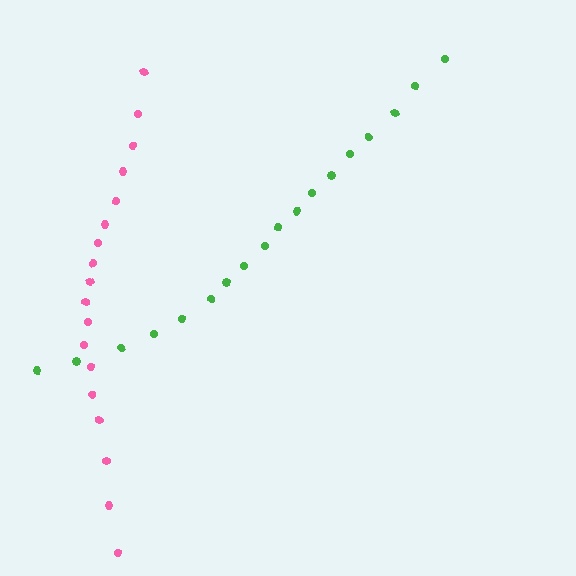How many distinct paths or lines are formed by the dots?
There are 2 distinct paths.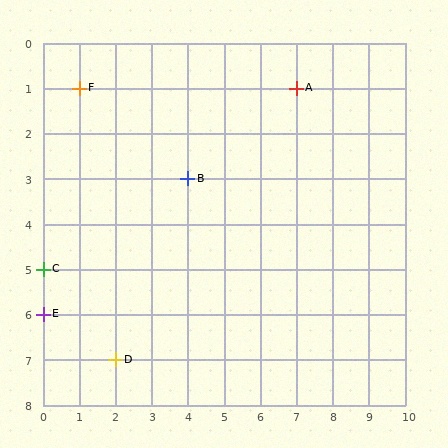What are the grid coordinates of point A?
Point A is at grid coordinates (7, 1).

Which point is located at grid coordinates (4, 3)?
Point B is at (4, 3).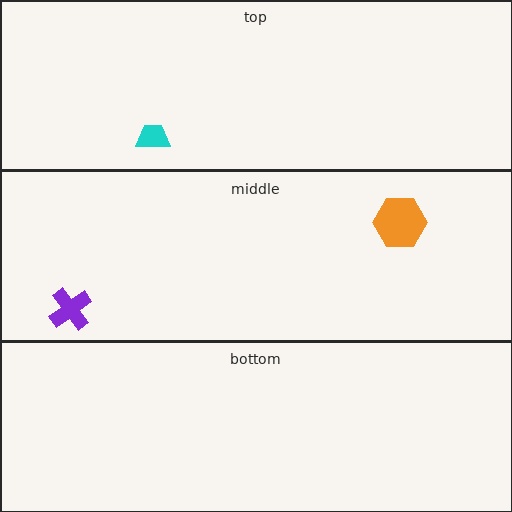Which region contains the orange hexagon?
The middle region.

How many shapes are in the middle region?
2.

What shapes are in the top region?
The cyan trapezoid.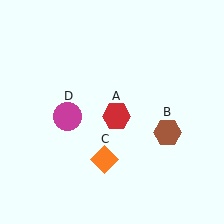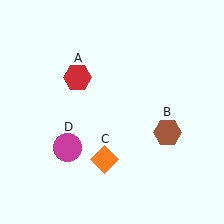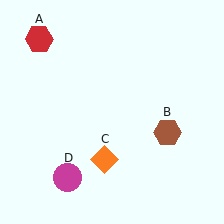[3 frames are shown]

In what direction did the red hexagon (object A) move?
The red hexagon (object A) moved up and to the left.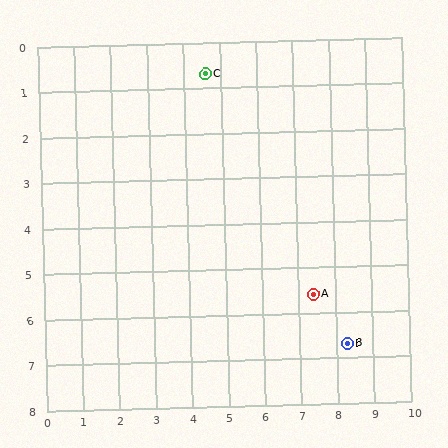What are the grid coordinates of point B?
Point B is at approximately (8.3, 6.7).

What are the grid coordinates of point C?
Point C is at approximately (4.6, 0.7).